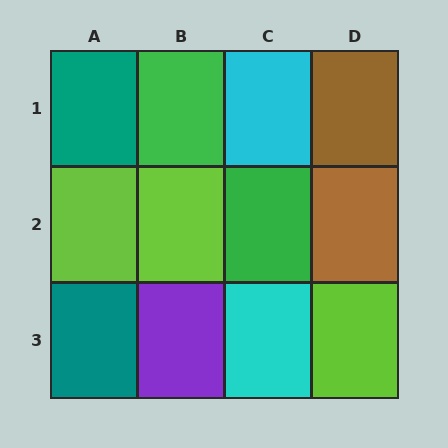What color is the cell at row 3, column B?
Purple.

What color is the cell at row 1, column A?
Teal.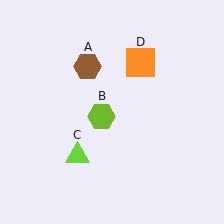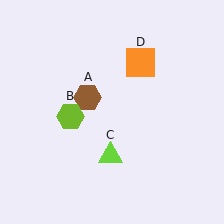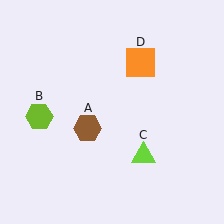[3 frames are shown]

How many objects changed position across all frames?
3 objects changed position: brown hexagon (object A), lime hexagon (object B), lime triangle (object C).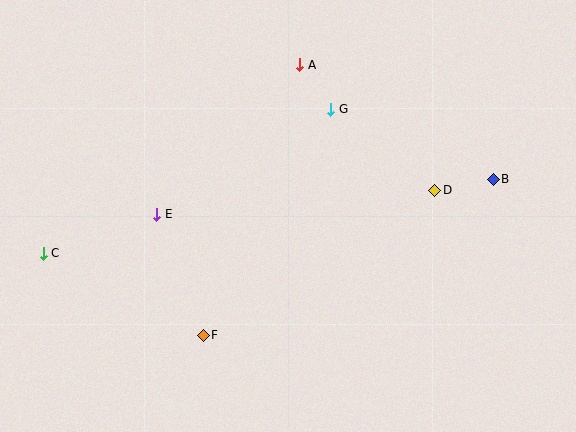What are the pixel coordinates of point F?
Point F is at (203, 335).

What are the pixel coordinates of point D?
Point D is at (435, 190).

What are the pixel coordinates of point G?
Point G is at (331, 109).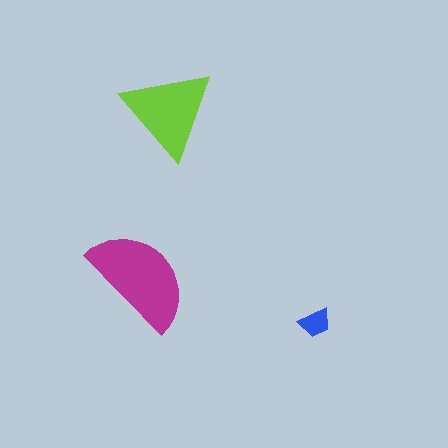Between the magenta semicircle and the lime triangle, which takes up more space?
The magenta semicircle.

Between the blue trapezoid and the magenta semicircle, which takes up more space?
The magenta semicircle.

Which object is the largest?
The magenta semicircle.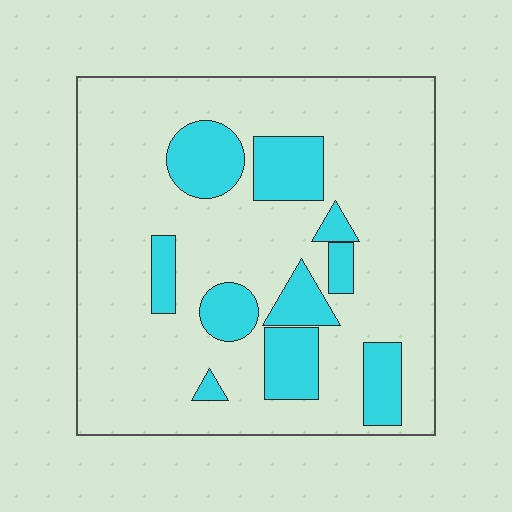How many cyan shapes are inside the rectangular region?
10.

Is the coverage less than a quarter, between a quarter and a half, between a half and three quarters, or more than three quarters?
Less than a quarter.